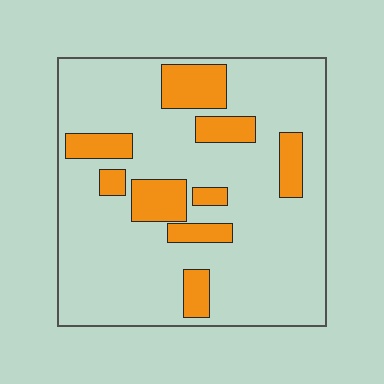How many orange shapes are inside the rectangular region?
9.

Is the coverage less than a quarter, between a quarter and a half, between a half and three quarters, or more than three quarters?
Less than a quarter.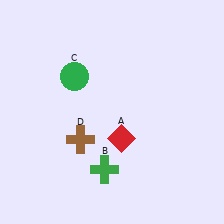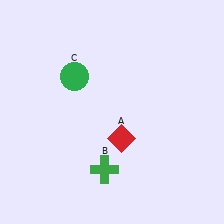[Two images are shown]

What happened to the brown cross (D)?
The brown cross (D) was removed in Image 2. It was in the bottom-left area of Image 1.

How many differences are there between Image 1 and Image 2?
There is 1 difference between the two images.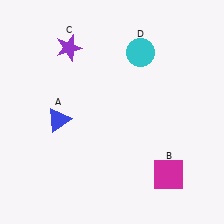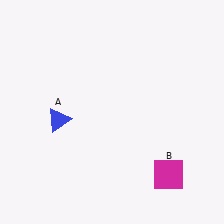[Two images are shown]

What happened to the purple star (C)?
The purple star (C) was removed in Image 2. It was in the top-left area of Image 1.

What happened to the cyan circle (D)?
The cyan circle (D) was removed in Image 2. It was in the top-right area of Image 1.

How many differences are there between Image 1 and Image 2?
There are 2 differences between the two images.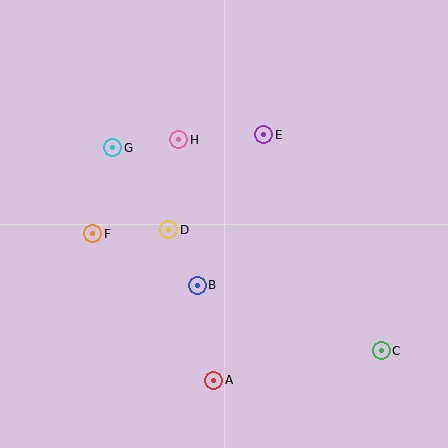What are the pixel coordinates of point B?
Point B is at (197, 285).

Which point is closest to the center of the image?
Point D at (169, 230) is closest to the center.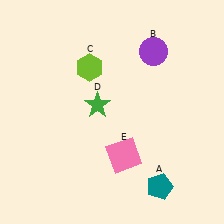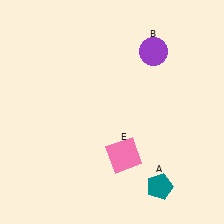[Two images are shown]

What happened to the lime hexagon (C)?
The lime hexagon (C) was removed in Image 2. It was in the top-left area of Image 1.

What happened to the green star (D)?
The green star (D) was removed in Image 2. It was in the top-left area of Image 1.